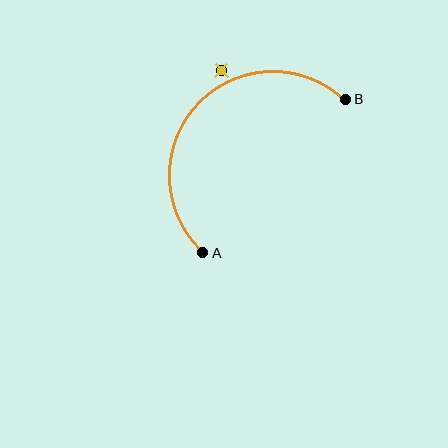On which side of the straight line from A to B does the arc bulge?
The arc bulges above and to the left of the straight line connecting A and B.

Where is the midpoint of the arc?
The arc midpoint is the point on the curve farthest from the straight line joining A and B. It sits above and to the left of that line.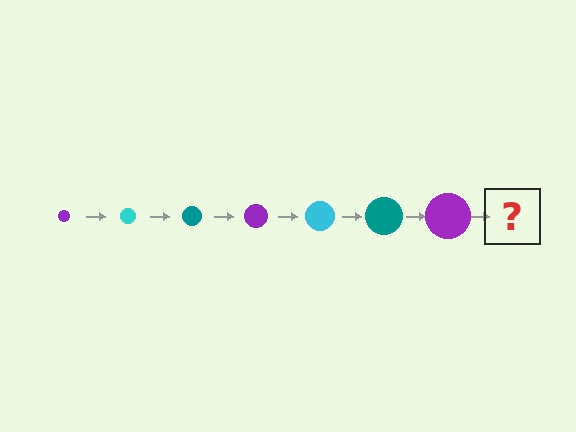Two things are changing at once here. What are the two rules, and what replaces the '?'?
The two rules are that the circle grows larger each step and the color cycles through purple, cyan, and teal. The '?' should be a cyan circle, larger than the previous one.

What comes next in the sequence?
The next element should be a cyan circle, larger than the previous one.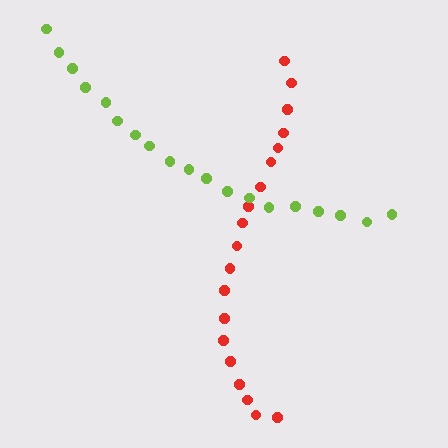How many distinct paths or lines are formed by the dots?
There are 2 distinct paths.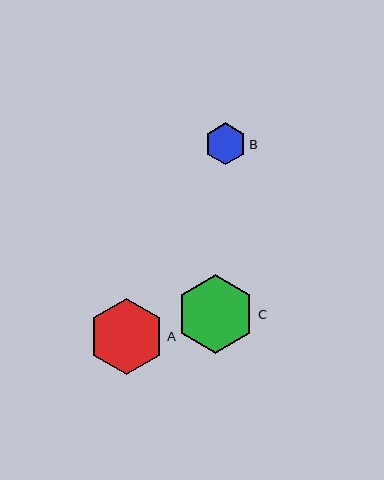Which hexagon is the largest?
Hexagon C is the largest with a size of approximately 78 pixels.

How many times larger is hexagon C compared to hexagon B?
Hexagon C is approximately 1.9 times the size of hexagon B.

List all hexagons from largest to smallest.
From largest to smallest: C, A, B.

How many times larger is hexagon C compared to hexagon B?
Hexagon C is approximately 1.9 times the size of hexagon B.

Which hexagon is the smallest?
Hexagon B is the smallest with a size of approximately 42 pixels.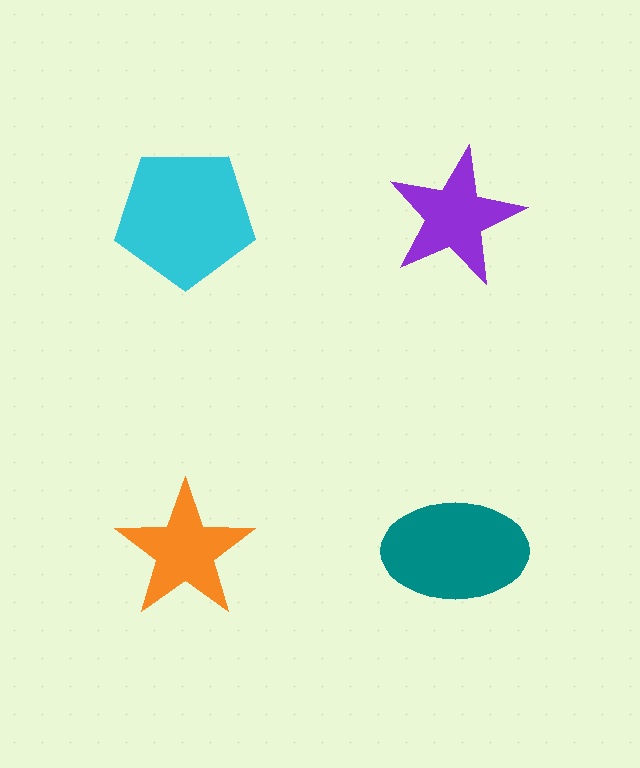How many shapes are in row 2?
2 shapes.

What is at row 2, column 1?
An orange star.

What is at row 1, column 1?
A cyan pentagon.